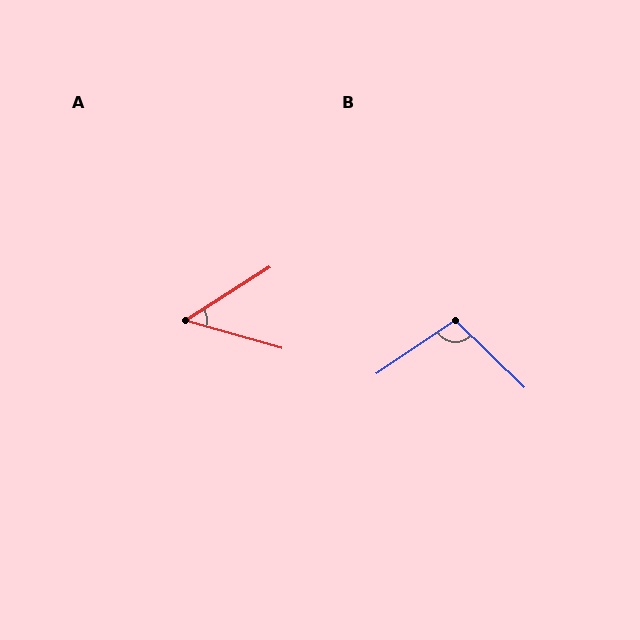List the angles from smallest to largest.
A (48°), B (102°).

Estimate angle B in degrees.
Approximately 102 degrees.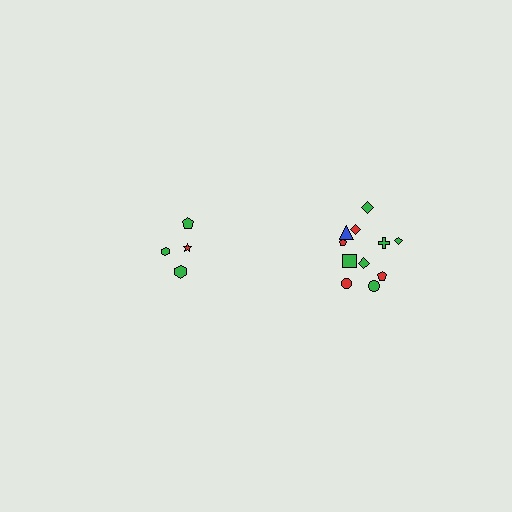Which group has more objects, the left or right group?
The right group.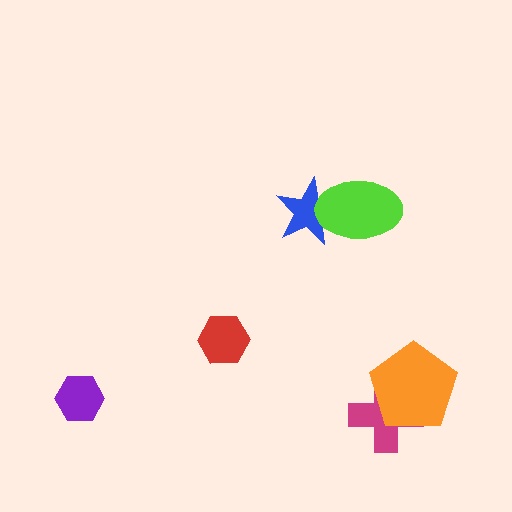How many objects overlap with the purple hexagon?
0 objects overlap with the purple hexagon.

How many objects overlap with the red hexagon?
0 objects overlap with the red hexagon.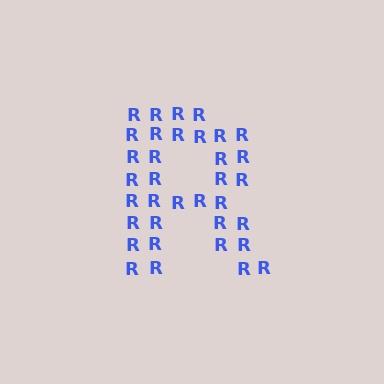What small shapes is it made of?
It is made of small letter R's.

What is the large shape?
The large shape is the letter R.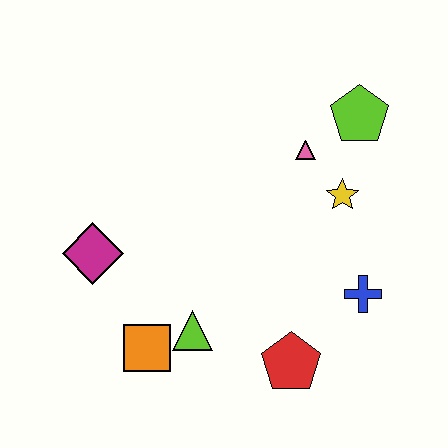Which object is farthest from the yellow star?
The magenta diamond is farthest from the yellow star.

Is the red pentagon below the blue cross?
Yes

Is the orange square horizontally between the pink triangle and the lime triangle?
No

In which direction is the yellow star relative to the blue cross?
The yellow star is above the blue cross.